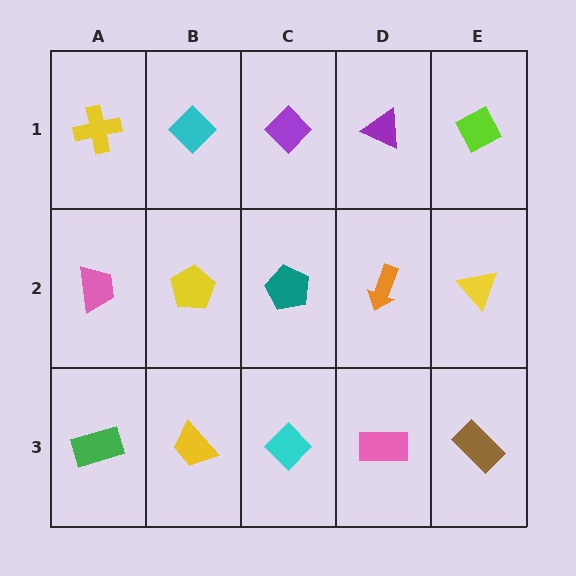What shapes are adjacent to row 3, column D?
An orange arrow (row 2, column D), a cyan diamond (row 3, column C), a brown rectangle (row 3, column E).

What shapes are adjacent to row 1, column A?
A pink trapezoid (row 2, column A), a cyan diamond (row 1, column B).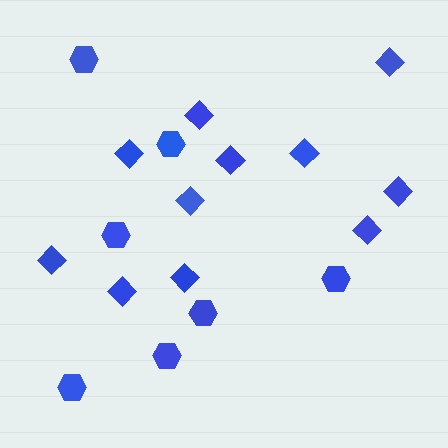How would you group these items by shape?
There are 2 groups: one group of diamonds (11) and one group of hexagons (7).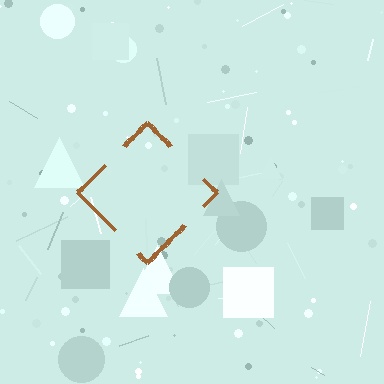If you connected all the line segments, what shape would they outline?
They would outline a diamond.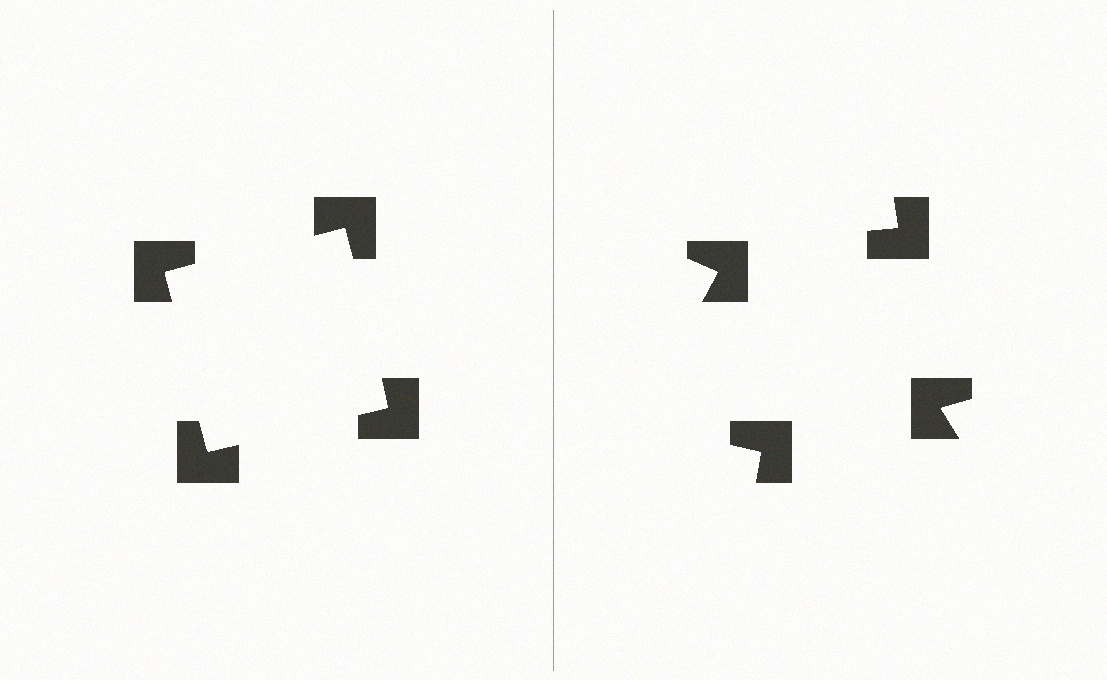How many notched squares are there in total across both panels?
8 — 4 on each side.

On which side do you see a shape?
An illusory square appears on the left side. On the right side the wedge cuts are rotated, so no coherent shape forms.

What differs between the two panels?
The notched squares are positioned identically on both sides; only the wedge orientations differ. On the left they align to a square; on the right they are misaligned.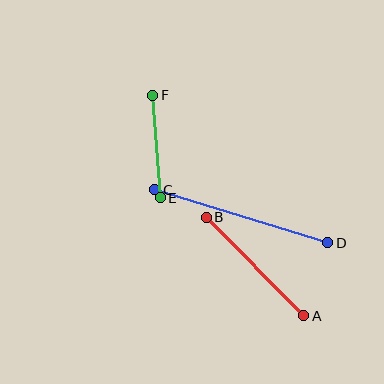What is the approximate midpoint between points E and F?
The midpoint is at approximately (156, 146) pixels.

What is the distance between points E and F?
The distance is approximately 103 pixels.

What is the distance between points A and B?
The distance is approximately 138 pixels.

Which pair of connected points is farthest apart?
Points C and D are farthest apart.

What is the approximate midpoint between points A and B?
The midpoint is at approximately (255, 266) pixels.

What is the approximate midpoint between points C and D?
The midpoint is at approximately (241, 216) pixels.